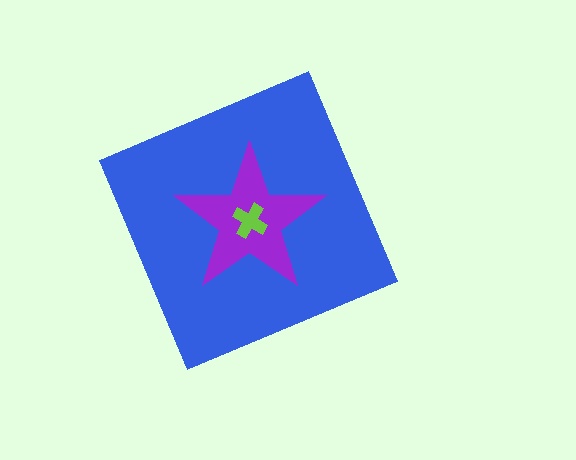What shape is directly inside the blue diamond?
The purple star.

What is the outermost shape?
The blue diamond.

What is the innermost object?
The lime cross.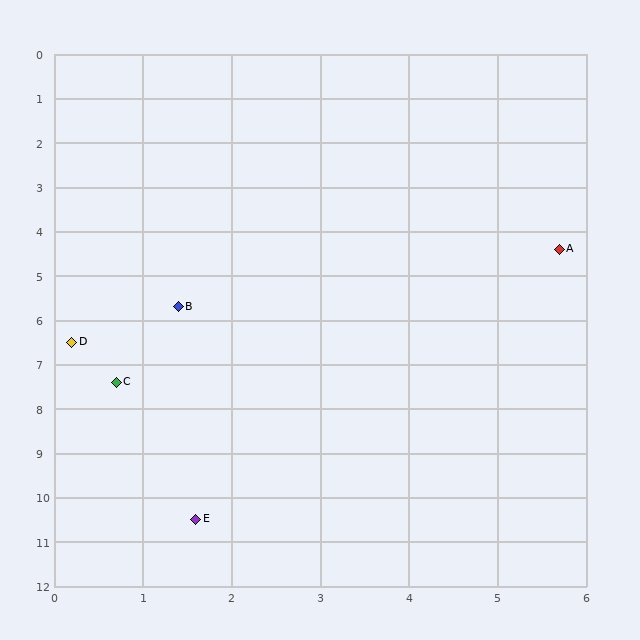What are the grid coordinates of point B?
Point B is at approximately (1.4, 5.7).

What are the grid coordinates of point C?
Point C is at approximately (0.7, 7.4).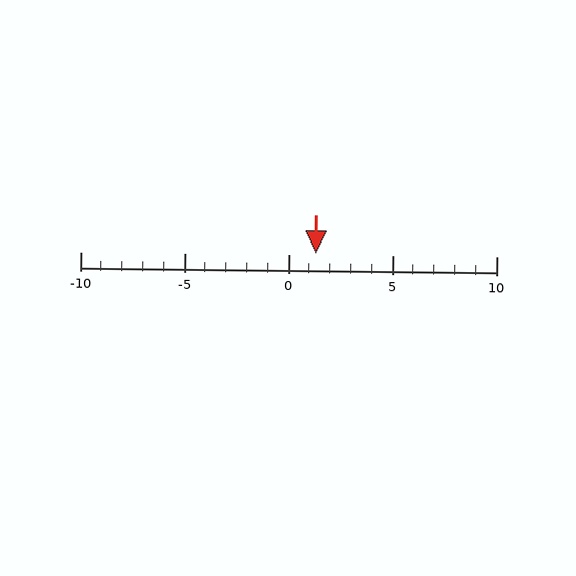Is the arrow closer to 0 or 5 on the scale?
The arrow is closer to 0.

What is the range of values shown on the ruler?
The ruler shows values from -10 to 10.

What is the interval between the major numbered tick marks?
The major tick marks are spaced 5 units apart.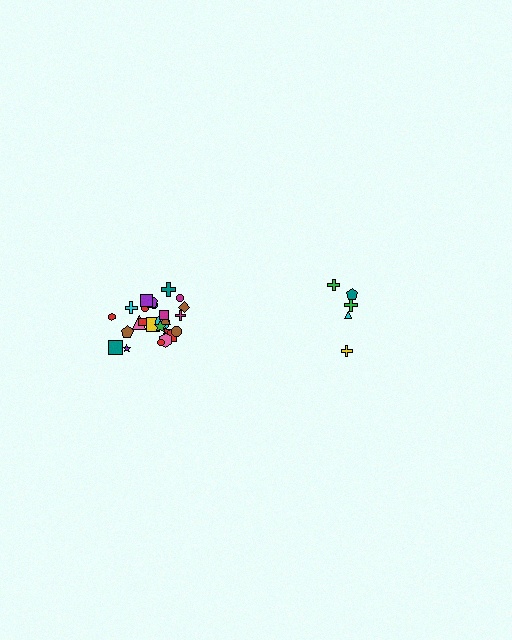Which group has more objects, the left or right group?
The left group.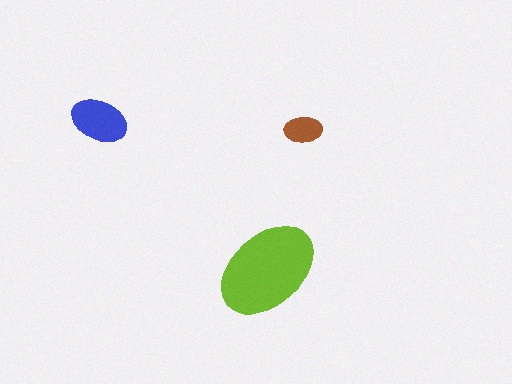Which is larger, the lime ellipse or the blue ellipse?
The lime one.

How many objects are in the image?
There are 3 objects in the image.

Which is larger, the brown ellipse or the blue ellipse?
The blue one.